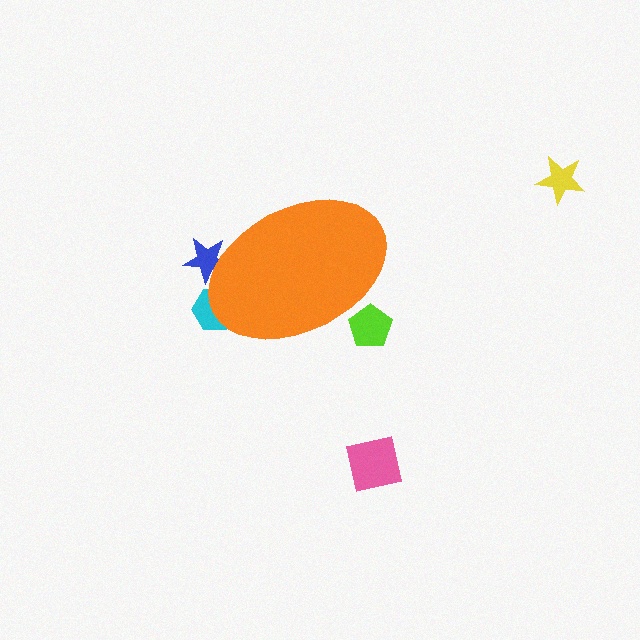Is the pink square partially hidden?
No, the pink square is fully visible.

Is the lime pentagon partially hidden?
Yes, the lime pentagon is partially hidden behind the orange ellipse.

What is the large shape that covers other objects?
An orange ellipse.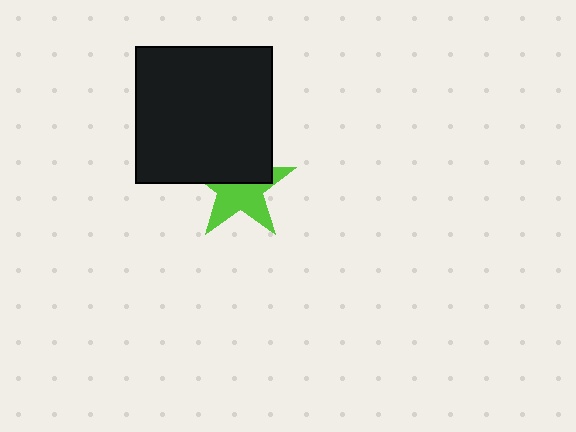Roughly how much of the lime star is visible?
About half of it is visible (roughly 55%).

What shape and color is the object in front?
The object in front is a black square.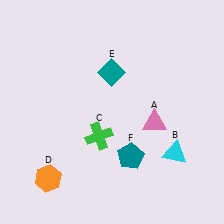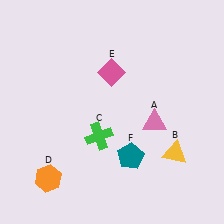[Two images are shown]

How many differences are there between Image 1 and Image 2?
There are 2 differences between the two images.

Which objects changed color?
B changed from cyan to yellow. E changed from teal to pink.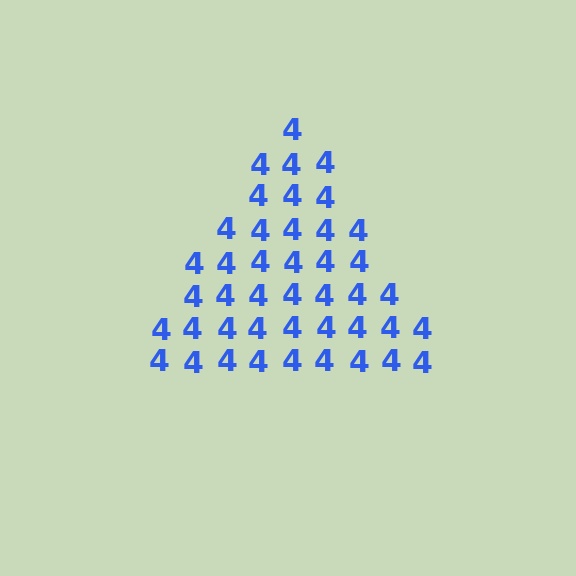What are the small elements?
The small elements are digit 4's.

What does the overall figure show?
The overall figure shows a triangle.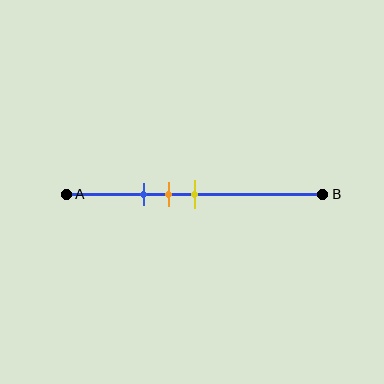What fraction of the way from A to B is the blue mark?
The blue mark is approximately 30% (0.3) of the way from A to B.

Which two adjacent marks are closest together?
The orange and yellow marks are the closest adjacent pair.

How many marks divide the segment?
There are 3 marks dividing the segment.